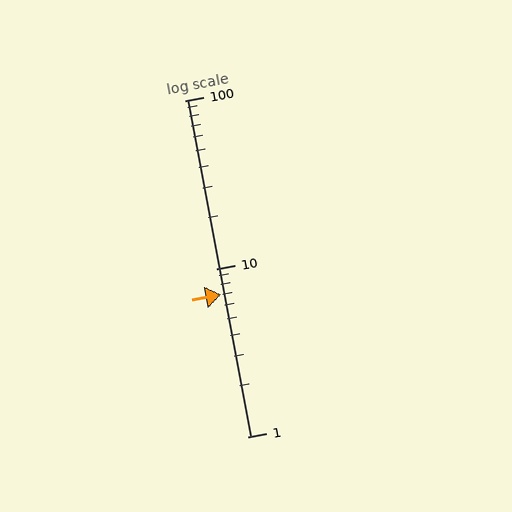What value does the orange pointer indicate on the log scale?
The pointer indicates approximately 7.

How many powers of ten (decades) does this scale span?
The scale spans 2 decades, from 1 to 100.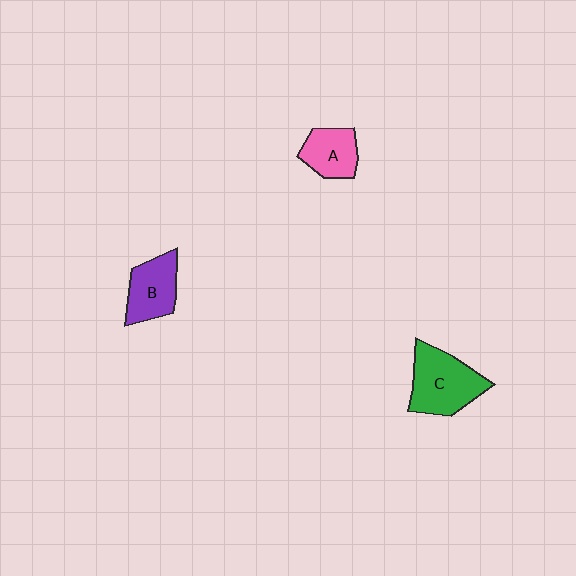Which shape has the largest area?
Shape C (green).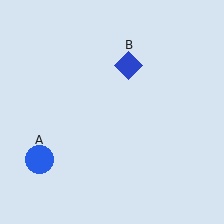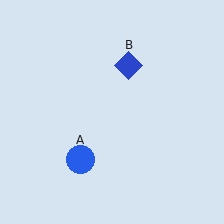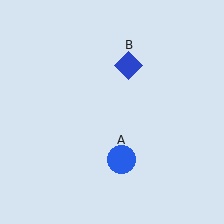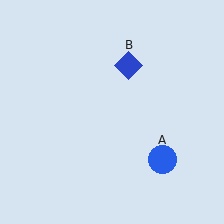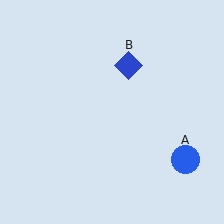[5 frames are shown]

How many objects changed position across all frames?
1 object changed position: blue circle (object A).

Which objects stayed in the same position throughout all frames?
Blue diamond (object B) remained stationary.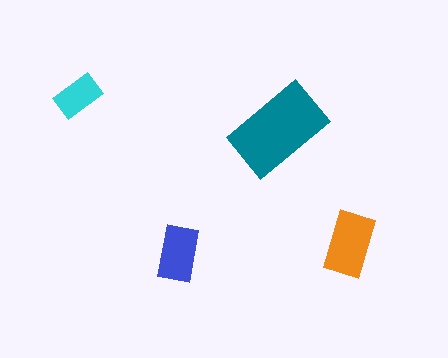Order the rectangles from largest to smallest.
the teal one, the orange one, the blue one, the cyan one.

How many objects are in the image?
There are 4 objects in the image.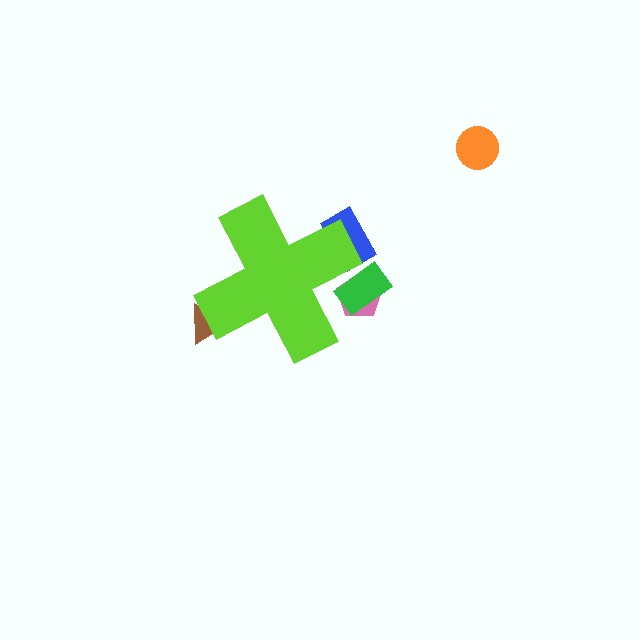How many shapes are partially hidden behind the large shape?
4 shapes are partially hidden.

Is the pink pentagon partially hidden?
Yes, the pink pentagon is partially hidden behind the lime cross.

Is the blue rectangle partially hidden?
Yes, the blue rectangle is partially hidden behind the lime cross.